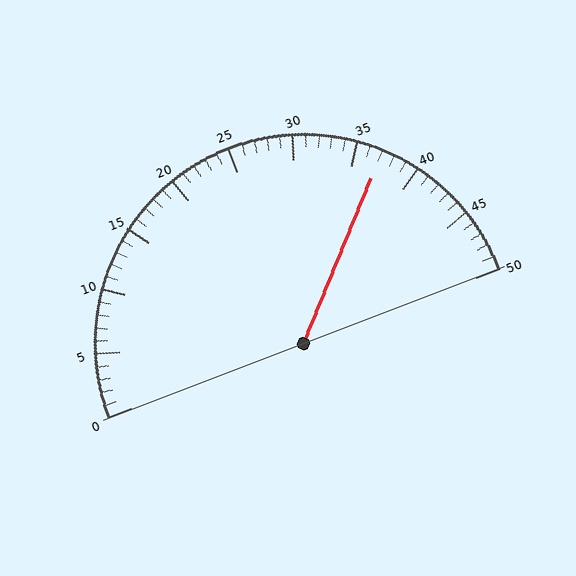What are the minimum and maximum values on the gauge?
The gauge ranges from 0 to 50.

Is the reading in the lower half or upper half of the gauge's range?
The reading is in the upper half of the range (0 to 50).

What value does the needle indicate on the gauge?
The needle indicates approximately 37.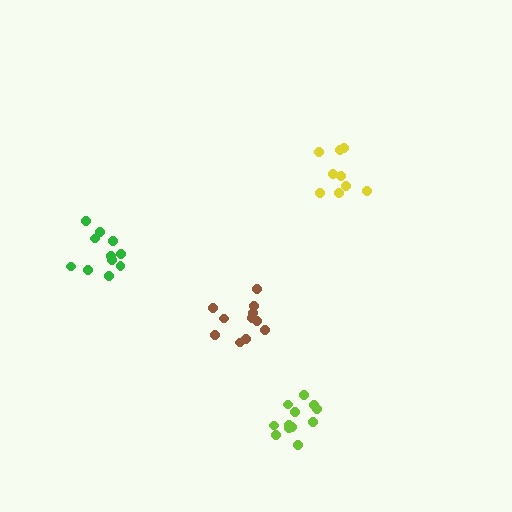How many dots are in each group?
Group 1: 11 dots, Group 2: 12 dots, Group 3: 11 dots, Group 4: 9 dots (43 total).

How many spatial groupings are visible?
There are 4 spatial groupings.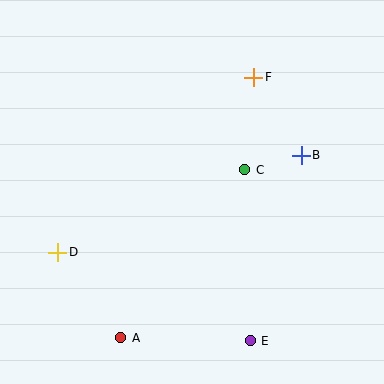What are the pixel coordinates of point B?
Point B is at (301, 155).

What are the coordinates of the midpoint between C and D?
The midpoint between C and D is at (151, 211).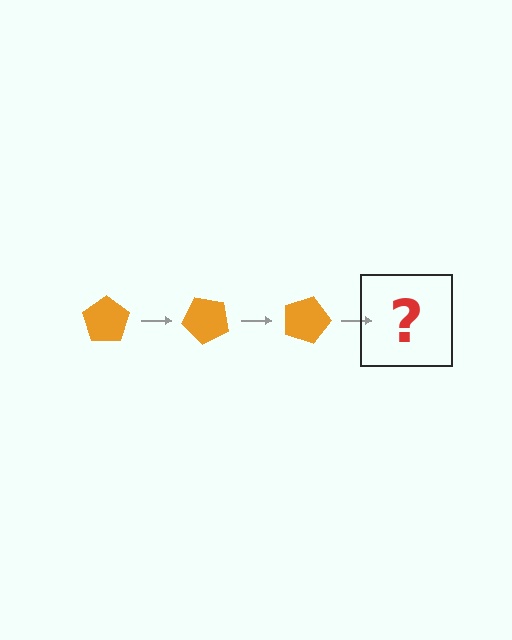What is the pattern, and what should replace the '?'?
The pattern is that the pentagon rotates 45 degrees each step. The '?' should be an orange pentagon rotated 135 degrees.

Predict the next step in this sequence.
The next step is an orange pentagon rotated 135 degrees.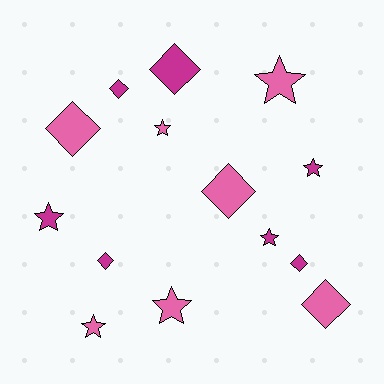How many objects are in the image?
There are 14 objects.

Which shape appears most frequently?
Star, with 7 objects.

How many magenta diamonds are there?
There are 4 magenta diamonds.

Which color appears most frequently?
Pink, with 7 objects.